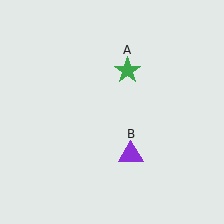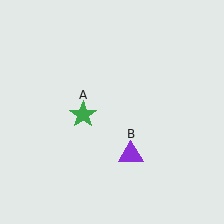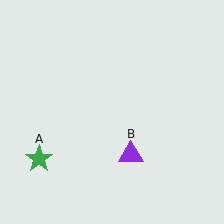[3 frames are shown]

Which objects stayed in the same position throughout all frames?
Purple triangle (object B) remained stationary.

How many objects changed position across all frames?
1 object changed position: green star (object A).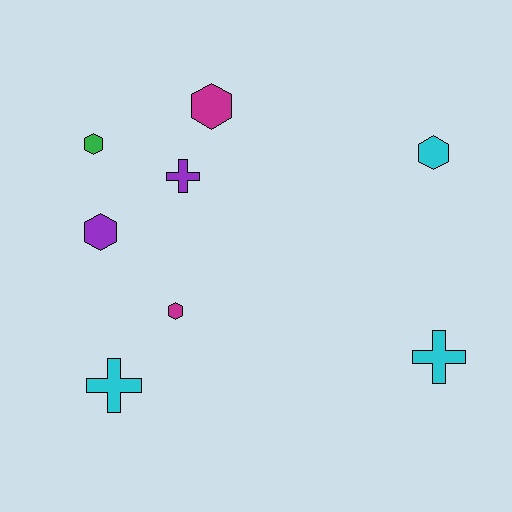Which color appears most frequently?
Cyan, with 3 objects.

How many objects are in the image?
There are 8 objects.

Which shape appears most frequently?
Hexagon, with 5 objects.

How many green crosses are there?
There are no green crosses.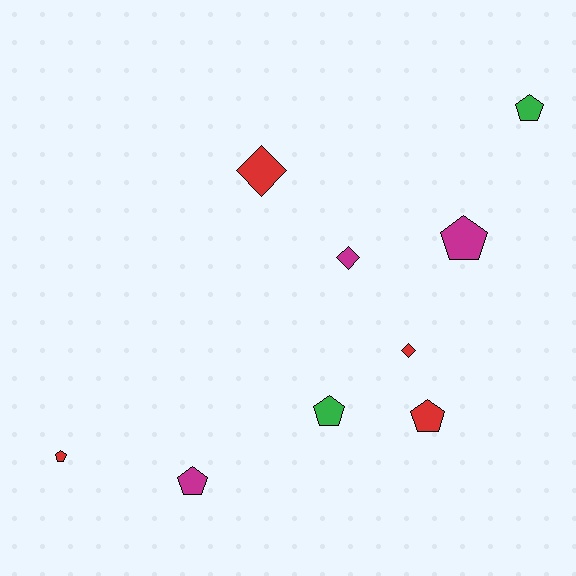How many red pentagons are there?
There are 2 red pentagons.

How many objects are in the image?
There are 9 objects.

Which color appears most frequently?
Red, with 4 objects.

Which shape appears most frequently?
Pentagon, with 6 objects.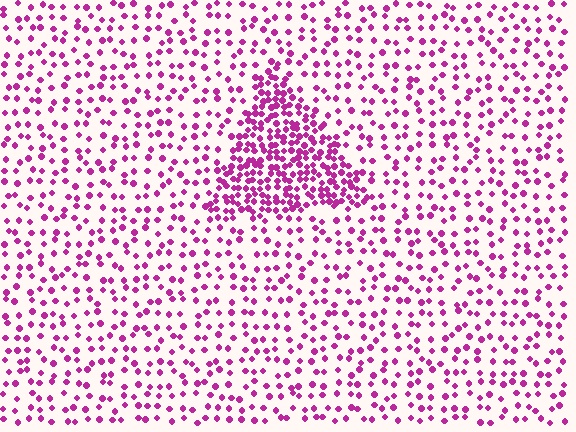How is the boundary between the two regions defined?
The boundary is defined by a change in element density (approximately 2.6x ratio). All elements are the same color, size, and shape.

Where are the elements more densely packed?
The elements are more densely packed inside the triangle boundary.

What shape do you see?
I see a triangle.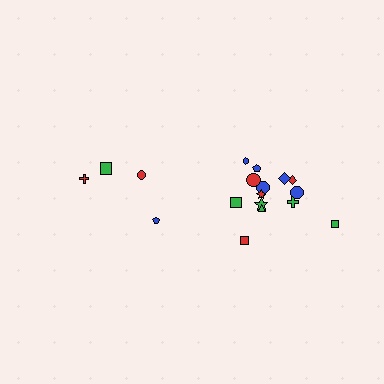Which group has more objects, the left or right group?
The right group.